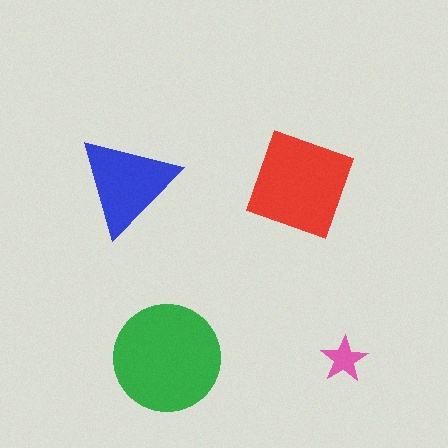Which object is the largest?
The green circle.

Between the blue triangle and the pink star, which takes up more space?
The blue triangle.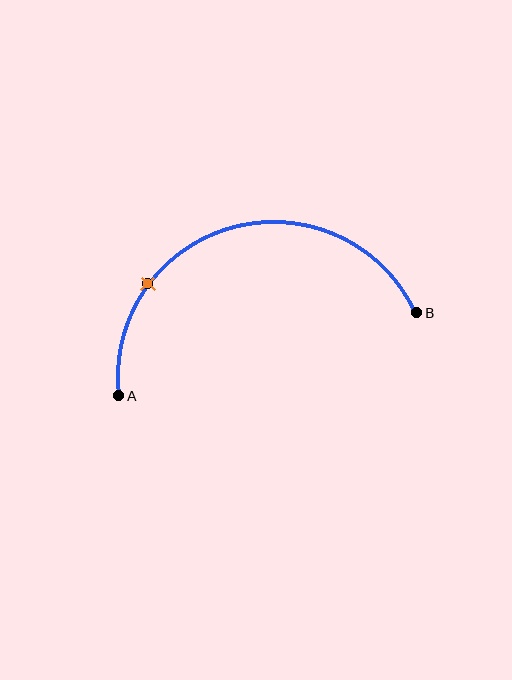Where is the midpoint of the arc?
The arc midpoint is the point on the curve farthest from the straight line joining A and B. It sits above that line.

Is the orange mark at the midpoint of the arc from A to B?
No. The orange mark lies on the arc but is closer to endpoint A. The arc midpoint would be at the point on the curve equidistant along the arc from both A and B.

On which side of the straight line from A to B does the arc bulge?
The arc bulges above the straight line connecting A and B.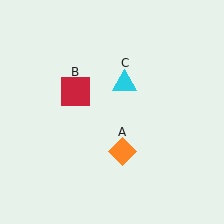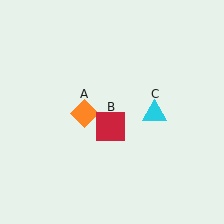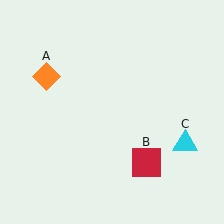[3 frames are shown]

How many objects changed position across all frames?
3 objects changed position: orange diamond (object A), red square (object B), cyan triangle (object C).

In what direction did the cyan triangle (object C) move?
The cyan triangle (object C) moved down and to the right.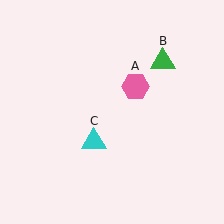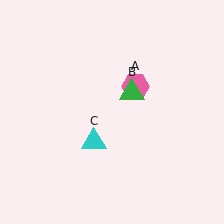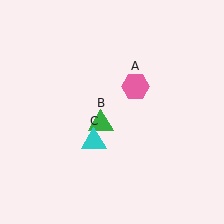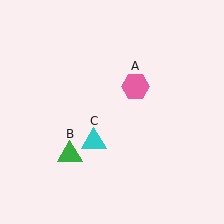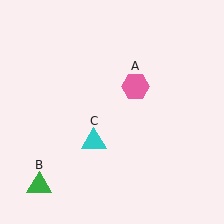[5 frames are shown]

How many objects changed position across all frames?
1 object changed position: green triangle (object B).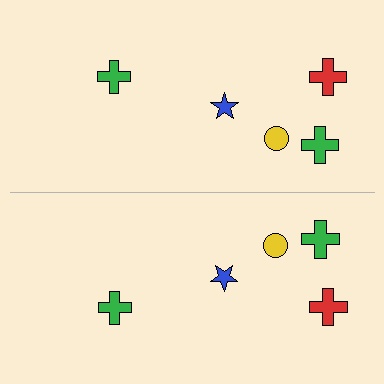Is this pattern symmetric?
Yes, this pattern has bilateral (reflection) symmetry.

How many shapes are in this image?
There are 10 shapes in this image.